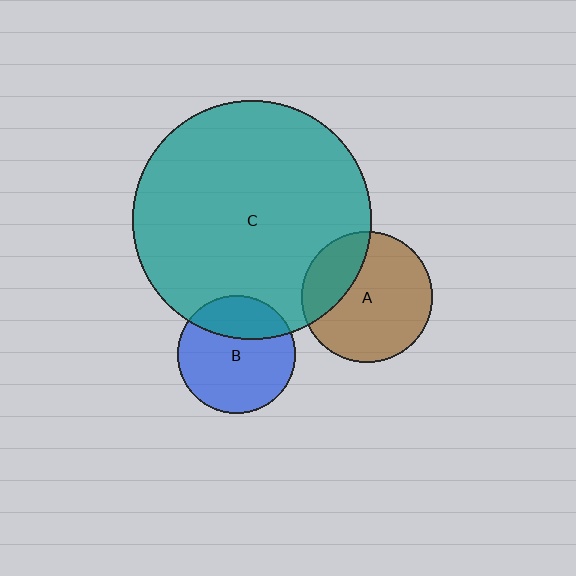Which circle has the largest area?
Circle C (teal).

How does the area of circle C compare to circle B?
Approximately 4.1 times.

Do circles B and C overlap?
Yes.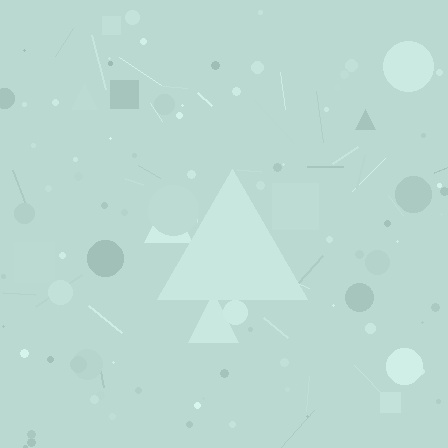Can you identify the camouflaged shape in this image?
The camouflaged shape is a triangle.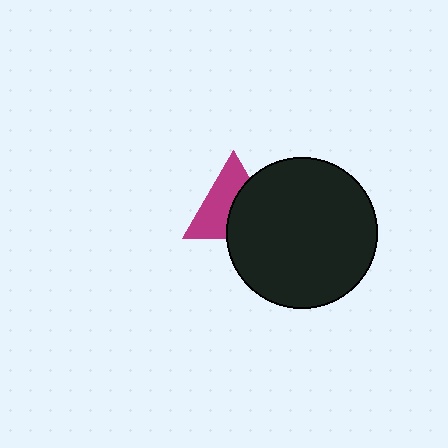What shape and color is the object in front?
The object in front is a black circle.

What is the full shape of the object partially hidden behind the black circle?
The partially hidden object is a magenta triangle.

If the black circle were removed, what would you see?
You would see the complete magenta triangle.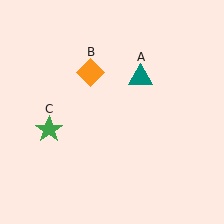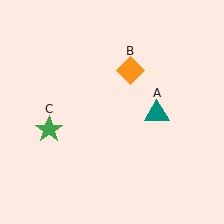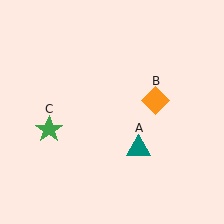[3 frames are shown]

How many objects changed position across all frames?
2 objects changed position: teal triangle (object A), orange diamond (object B).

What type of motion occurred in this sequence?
The teal triangle (object A), orange diamond (object B) rotated clockwise around the center of the scene.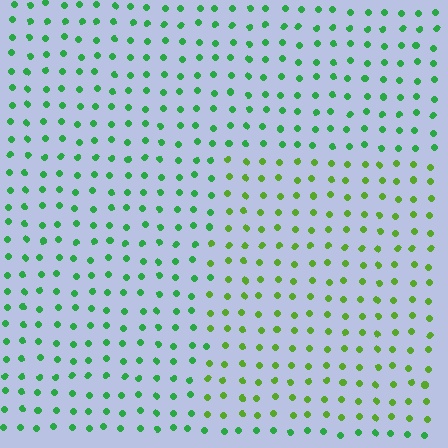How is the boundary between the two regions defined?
The boundary is defined purely by a slight shift in hue (about 34 degrees). Spacing, size, and orientation are identical on both sides.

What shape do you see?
I see a rectangle.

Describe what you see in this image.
The image is filled with small green elements in a uniform arrangement. A rectangle-shaped region is visible where the elements are tinted to a slightly different hue, forming a subtle color boundary.